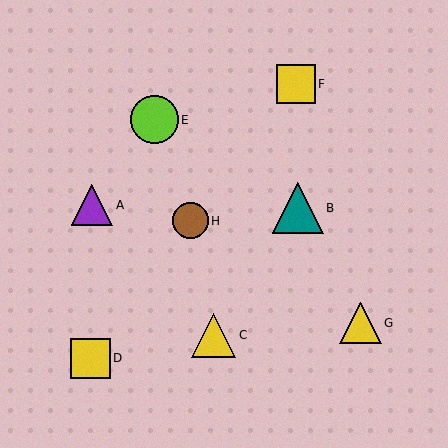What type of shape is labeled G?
Shape G is a yellow triangle.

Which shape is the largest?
The teal triangle (labeled B) is the largest.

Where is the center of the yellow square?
The center of the yellow square is at (90, 358).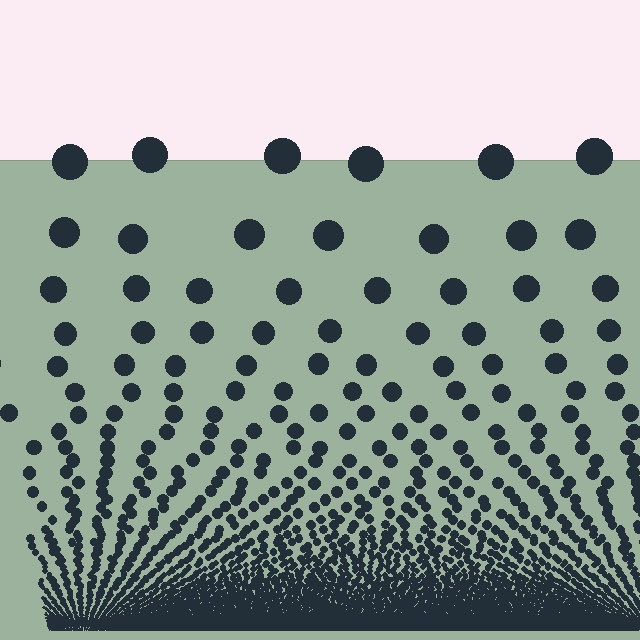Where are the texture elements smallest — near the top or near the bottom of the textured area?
Near the bottom.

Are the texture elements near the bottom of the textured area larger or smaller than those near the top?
Smaller. The gradient is inverted — elements near the bottom are smaller and denser.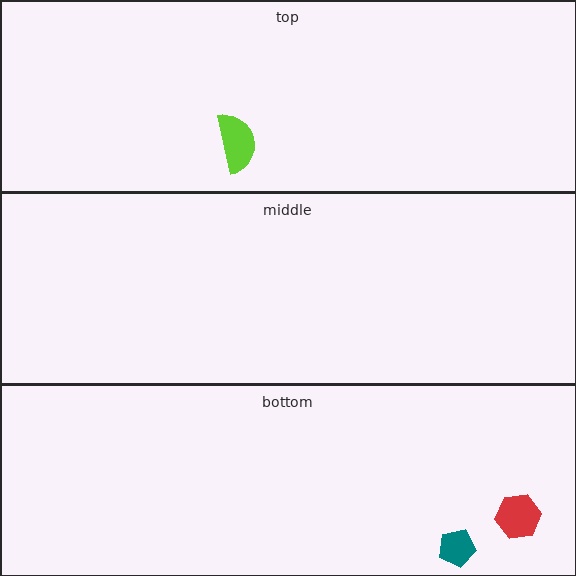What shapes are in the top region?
The lime semicircle.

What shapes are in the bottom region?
The red hexagon, the teal pentagon.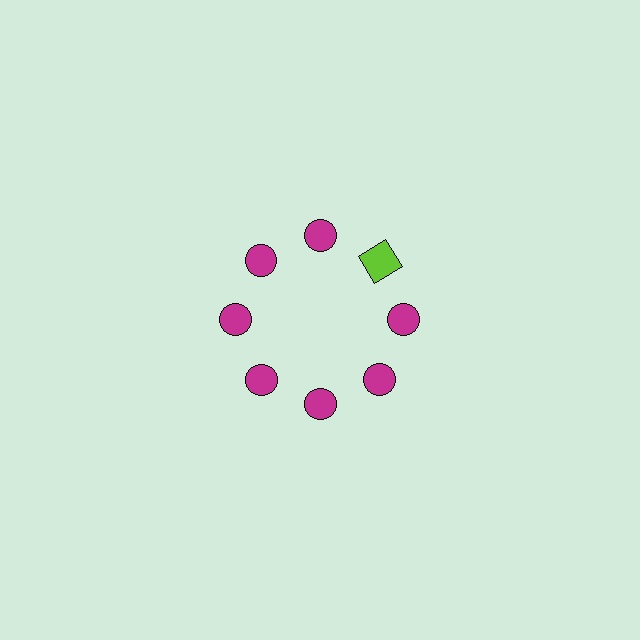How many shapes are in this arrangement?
There are 8 shapes arranged in a ring pattern.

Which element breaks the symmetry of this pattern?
The lime square at roughly the 2 o'clock position breaks the symmetry. All other shapes are magenta circles.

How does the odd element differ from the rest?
It differs in both color (lime instead of magenta) and shape (square instead of circle).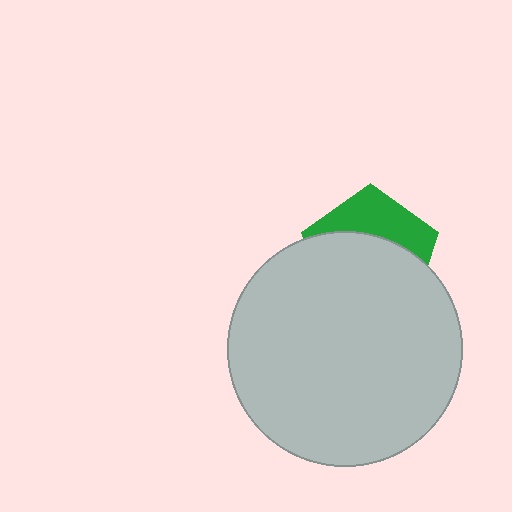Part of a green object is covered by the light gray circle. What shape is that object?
It is a pentagon.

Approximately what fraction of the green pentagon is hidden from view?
Roughly 65% of the green pentagon is hidden behind the light gray circle.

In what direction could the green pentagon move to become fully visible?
The green pentagon could move up. That would shift it out from behind the light gray circle entirely.